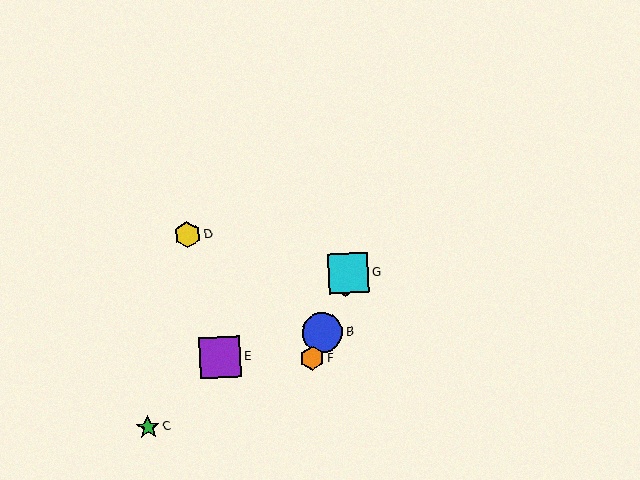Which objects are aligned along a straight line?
Objects A, B, F, G are aligned along a straight line.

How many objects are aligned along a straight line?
4 objects (A, B, F, G) are aligned along a straight line.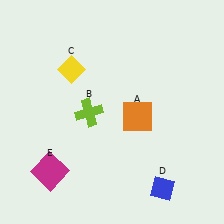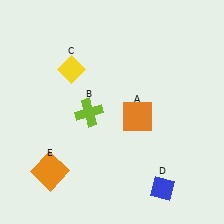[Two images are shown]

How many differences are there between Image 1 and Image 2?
There is 1 difference between the two images.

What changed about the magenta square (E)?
In Image 1, E is magenta. In Image 2, it changed to orange.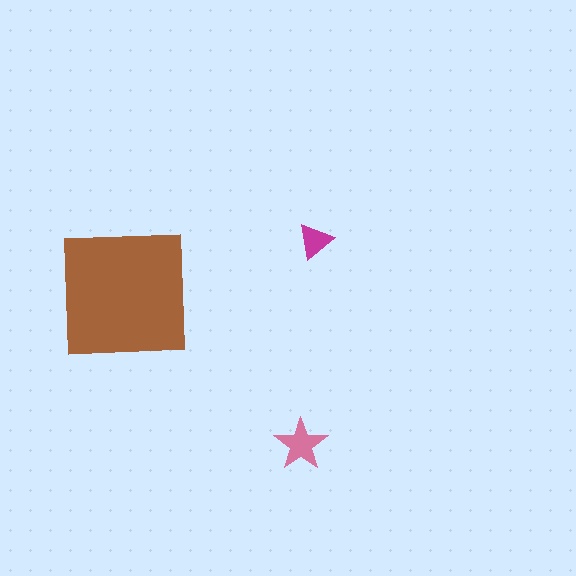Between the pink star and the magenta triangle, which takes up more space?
The pink star.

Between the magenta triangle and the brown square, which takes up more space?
The brown square.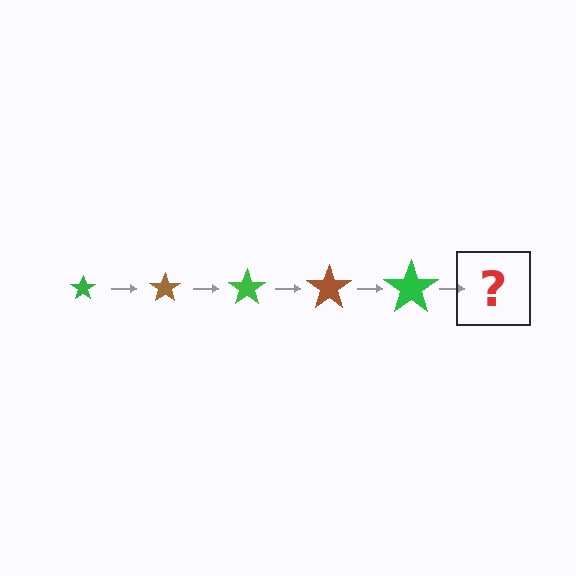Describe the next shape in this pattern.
It should be a brown star, larger than the previous one.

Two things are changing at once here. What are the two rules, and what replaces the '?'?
The two rules are that the star grows larger each step and the color cycles through green and brown. The '?' should be a brown star, larger than the previous one.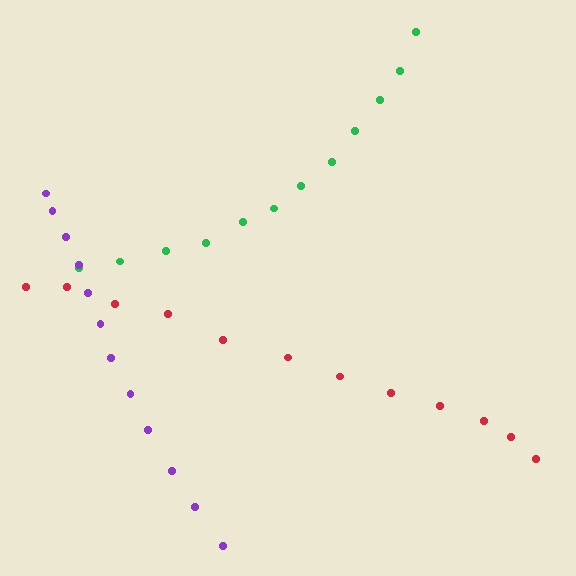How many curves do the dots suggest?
There are 3 distinct paths.